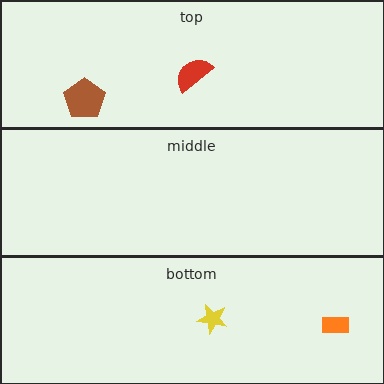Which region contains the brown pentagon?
The top region.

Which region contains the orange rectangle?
The bottom region.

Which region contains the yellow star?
The bottom region.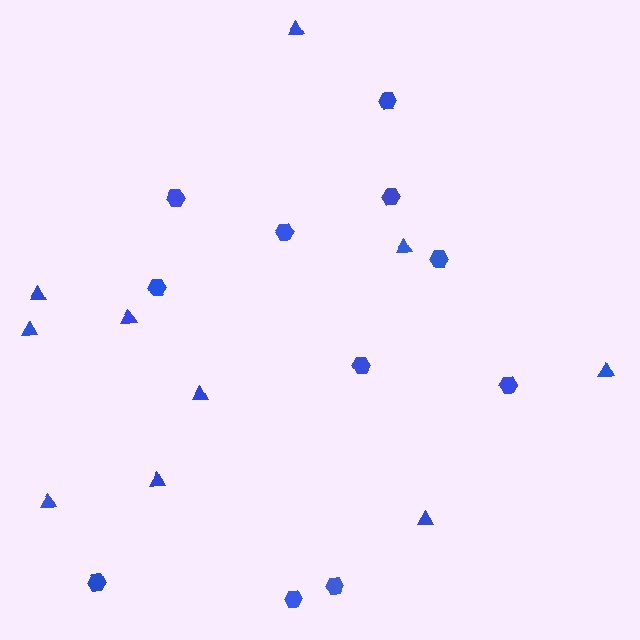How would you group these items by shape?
There are 2 groups: one group of hexagons (11) and one group of triangles (10).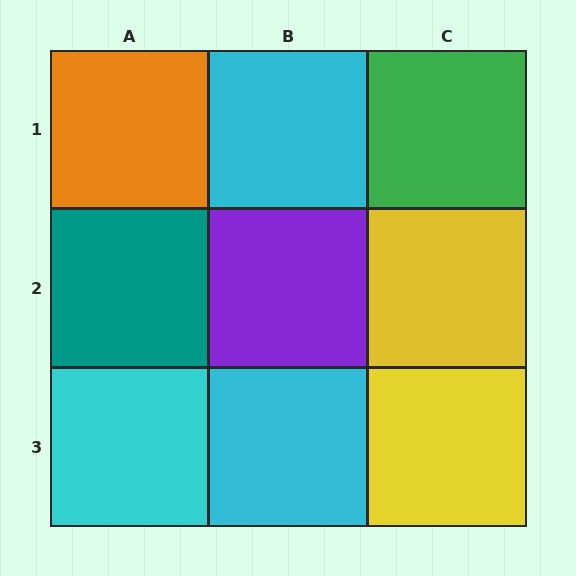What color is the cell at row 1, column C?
Green.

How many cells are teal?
1 cell is teal.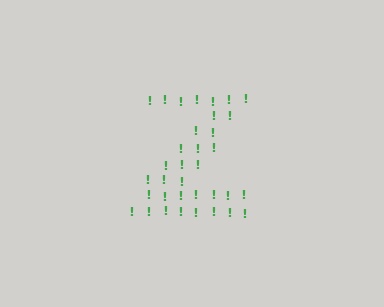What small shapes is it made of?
It is made of small exclamation marks.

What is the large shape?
The large shape is the letter Z.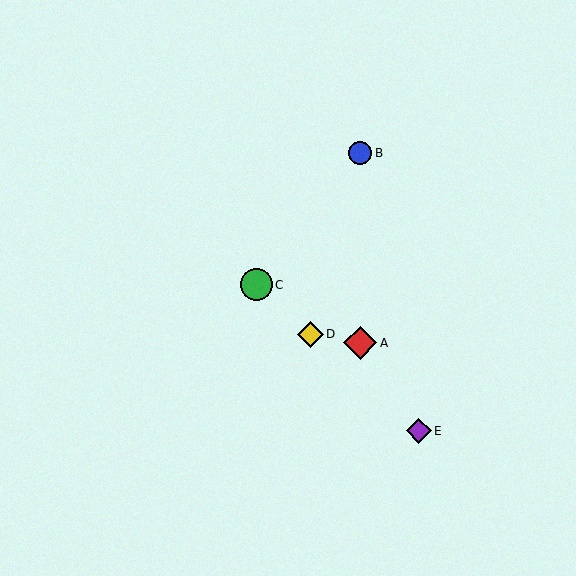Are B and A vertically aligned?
Yes, both are at x≈360.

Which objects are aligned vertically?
Objects A, B are aligned vertically.